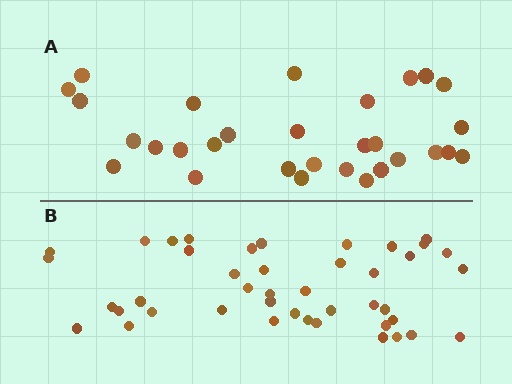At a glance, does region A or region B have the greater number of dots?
Region B (the bottom region) has more dots.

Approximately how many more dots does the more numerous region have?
Region B has approximately 15 more dots than region A.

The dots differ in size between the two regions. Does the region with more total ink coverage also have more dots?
No. Region A has more total ink coverage because its dots are larger, but region B actually contains more individual dots. Total area can be misleading — the number of items is what matters here.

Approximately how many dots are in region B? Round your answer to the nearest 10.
About 40 dots. (The exact count is 43, which rounds to 40.)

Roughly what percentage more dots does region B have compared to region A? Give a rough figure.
About 45% more.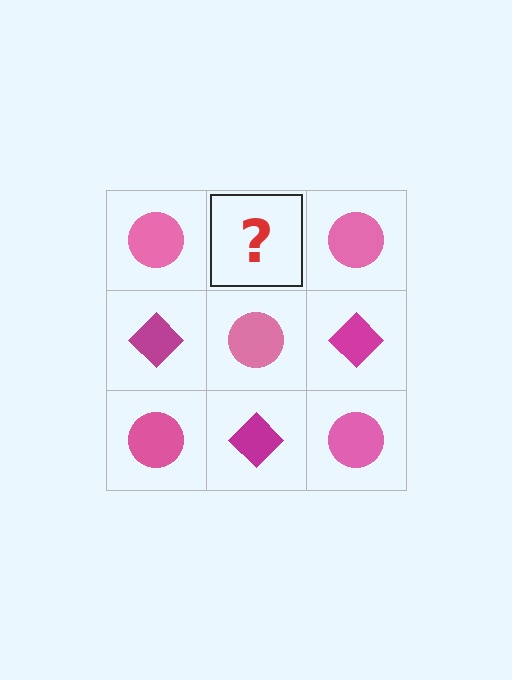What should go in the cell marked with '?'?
The missing cell should contain a magenta diamond.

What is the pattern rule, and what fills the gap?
The rule is that it alternates pink circle and magenta diamond in a checkerboard pattern. The gap should be filled with a magenta diamond.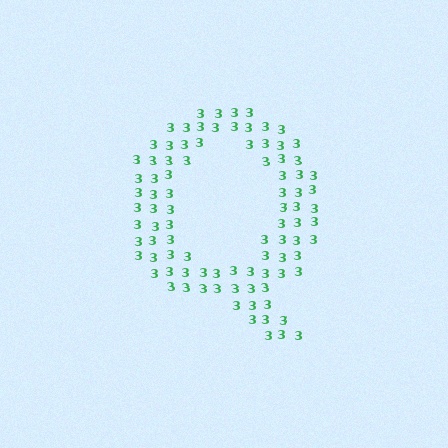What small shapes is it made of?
It is made of small digit 3's.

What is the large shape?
The large shape is the letter Q.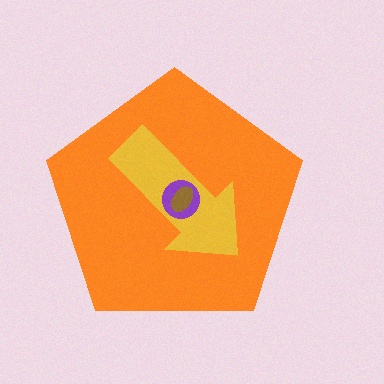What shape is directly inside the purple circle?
The brown ellipse.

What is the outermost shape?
The orange pentagon.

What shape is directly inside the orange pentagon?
The yellow arrow.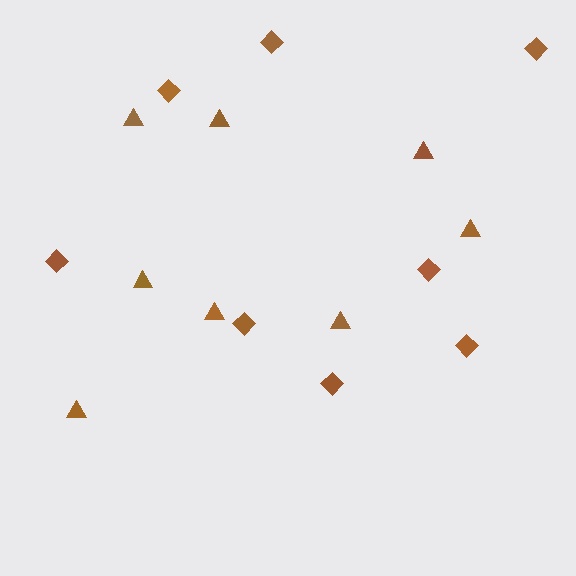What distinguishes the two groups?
There are 2 groups: one group of diamonds (8) and one group of triangles (8).